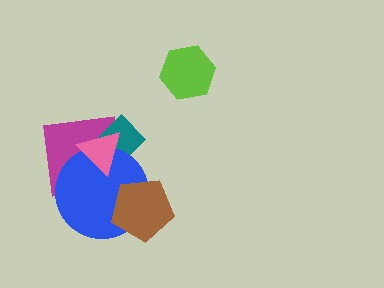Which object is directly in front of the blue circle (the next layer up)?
The pink triangle is directly in front of the blue circle.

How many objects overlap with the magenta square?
3 objects overlap with the magenta square.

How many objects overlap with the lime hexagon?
0 objects overlap with the lime hexagon.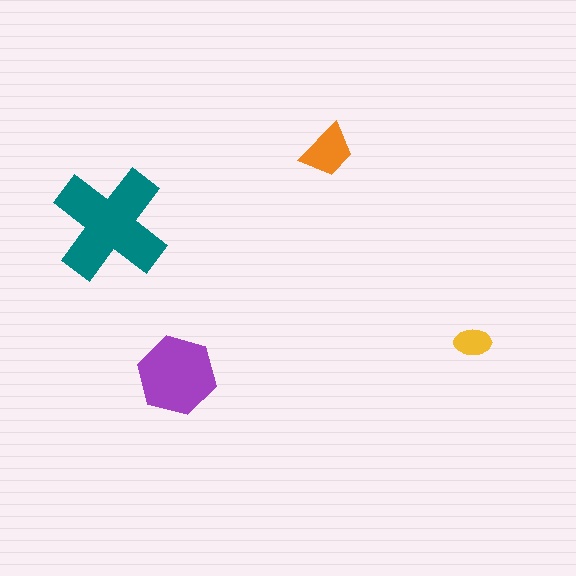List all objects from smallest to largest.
The yellow ellipse, the orange trapezoid, the purple hexagon, the teal cross.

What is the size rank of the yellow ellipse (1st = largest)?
4th.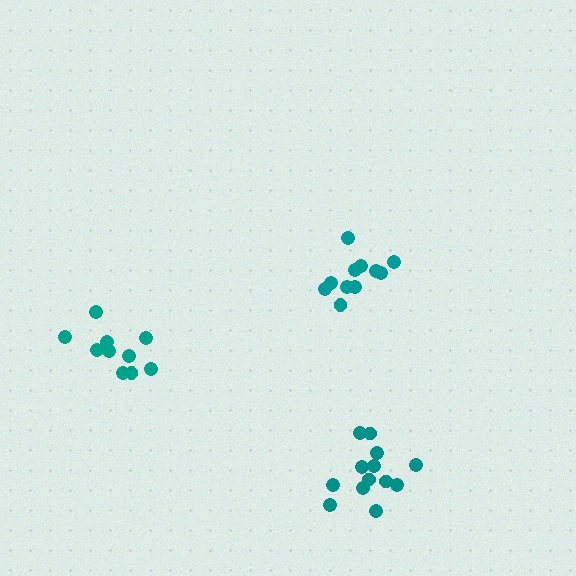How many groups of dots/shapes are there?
There are 3 groups.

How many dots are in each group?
Group 1: 11 dots, Group 2: 13 dots, Group 3: 10 dots (34 total).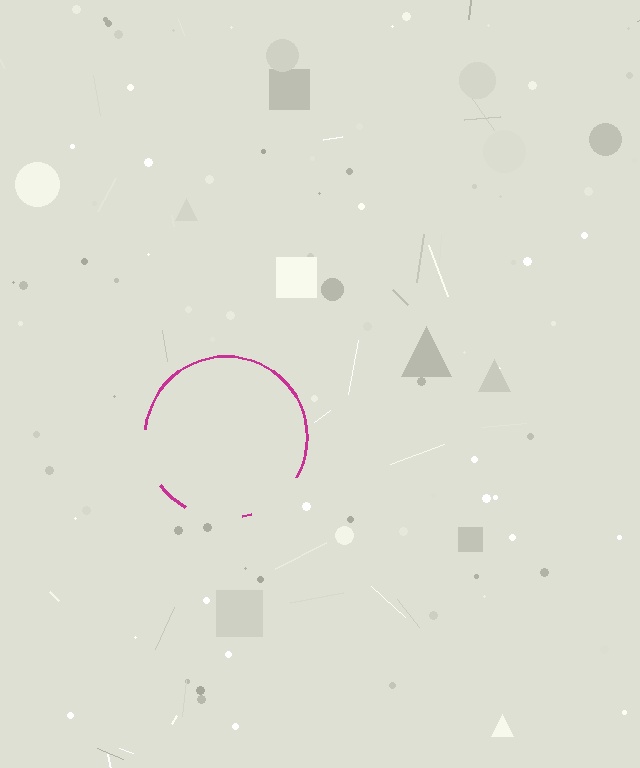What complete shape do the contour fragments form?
The contour fragments form a circle.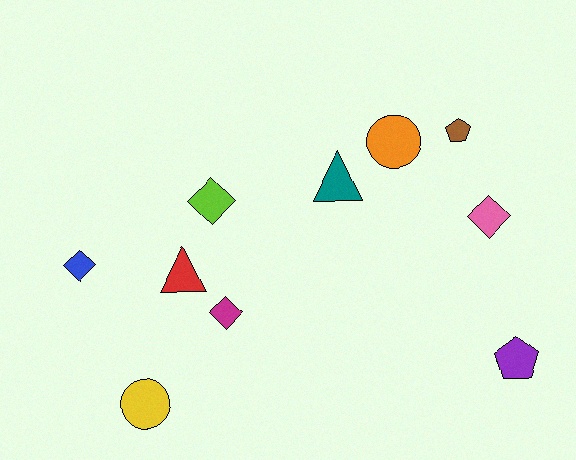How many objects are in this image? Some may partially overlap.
There are 10 objects.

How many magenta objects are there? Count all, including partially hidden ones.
There is 1 magenta object.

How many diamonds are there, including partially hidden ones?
There are 4 diamonds.